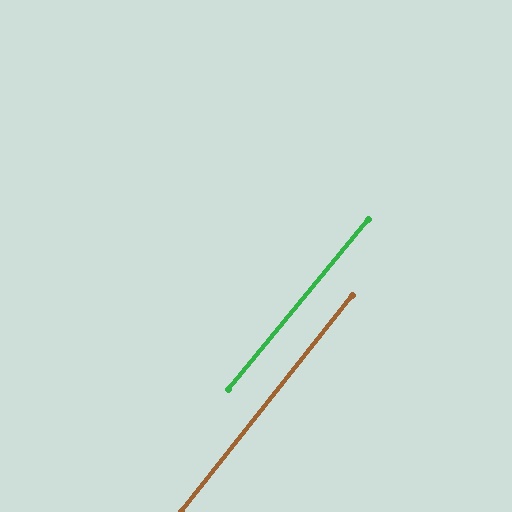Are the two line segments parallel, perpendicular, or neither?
Parallel — their directions differ by only 1.3°.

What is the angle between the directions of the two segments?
Approximately 1 degree.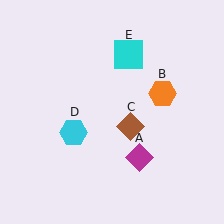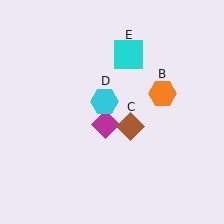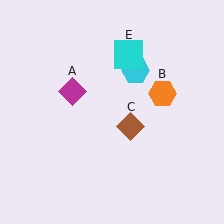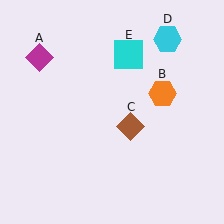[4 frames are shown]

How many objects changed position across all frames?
2 objects changed position: magenta diamond (object A), cyan hexagon (object D).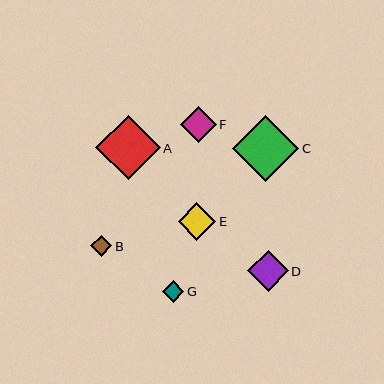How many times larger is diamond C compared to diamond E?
Diamond C is approximately 1.7 times the size of diamond E.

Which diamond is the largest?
Diamond C is the largest with a size of approximately 66 pixels.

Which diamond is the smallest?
Diamond B is the smallest with a size of approximately 21 pixels.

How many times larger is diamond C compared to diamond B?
Diamond C is approximately 3.1 times the size of diamond B.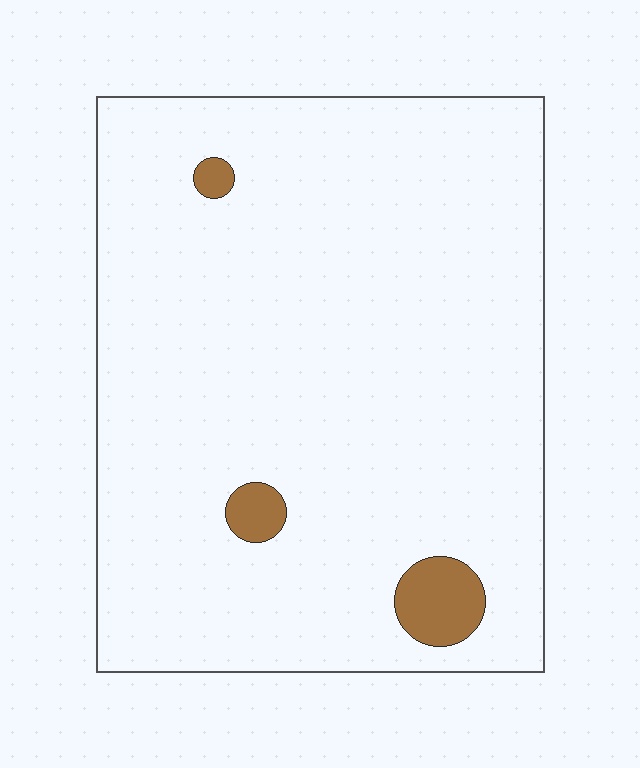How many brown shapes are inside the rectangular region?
3.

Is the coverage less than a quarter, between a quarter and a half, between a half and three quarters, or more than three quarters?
Less than a quarter.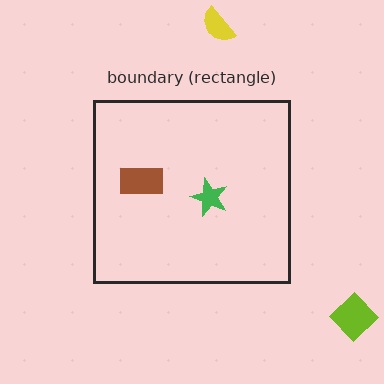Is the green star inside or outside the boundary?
Inside.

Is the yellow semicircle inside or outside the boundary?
Outside.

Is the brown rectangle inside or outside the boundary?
Inside.